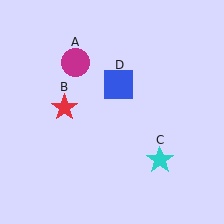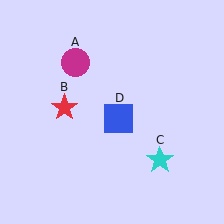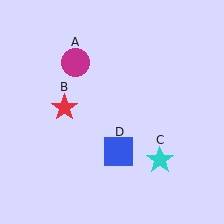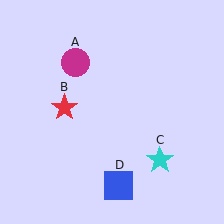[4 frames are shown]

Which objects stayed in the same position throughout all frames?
Magenta circle (object A) and red star (object B) and cyan star (object C) remained stationary.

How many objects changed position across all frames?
1 object changed position: blue square (object D).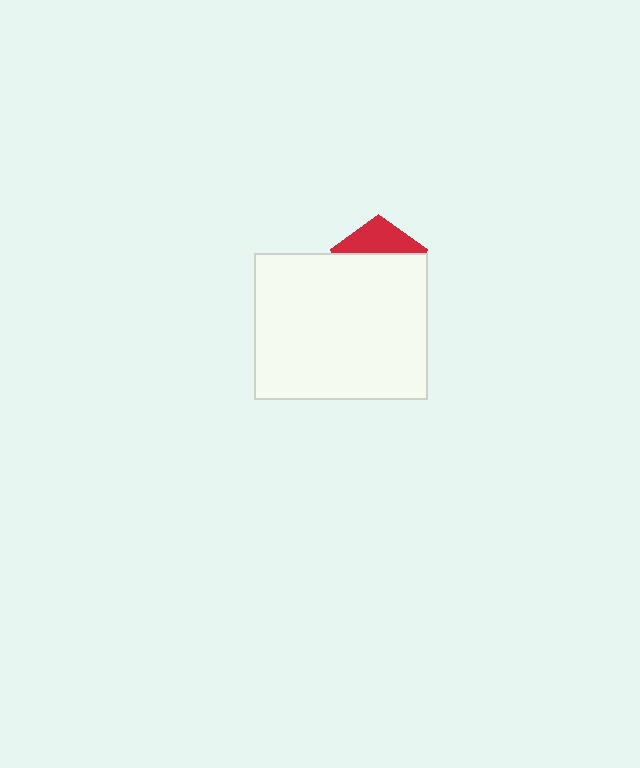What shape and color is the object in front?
The object in front is a white rectangle.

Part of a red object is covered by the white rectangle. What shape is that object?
It is a pentagon.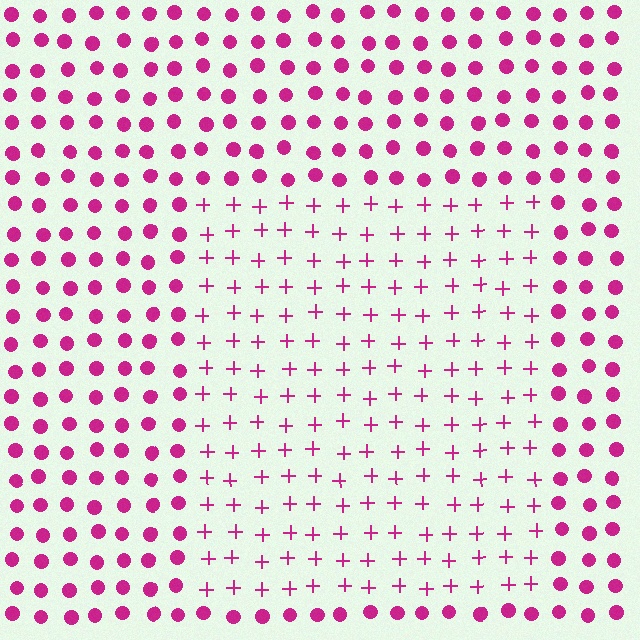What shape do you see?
I see a rectangle.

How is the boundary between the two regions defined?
The boundary is defined by a change in element shape: plus signs inside vs. circles outside. All elements share the same color and spacing.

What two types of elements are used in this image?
The image uses plus signs inside the rectangle region and circles outside it.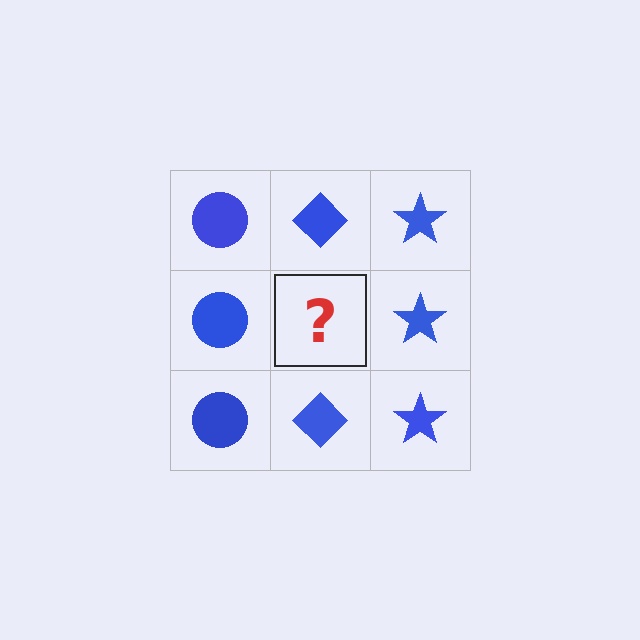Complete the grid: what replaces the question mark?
The question mark should be replaced with a blue diamond.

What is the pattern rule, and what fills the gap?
The rule is that each column has a consistent shape. The gap should be filled with a blue diamond.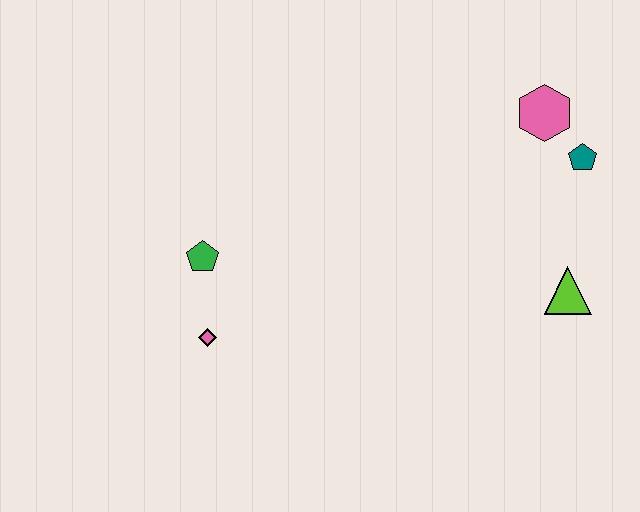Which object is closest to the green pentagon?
The pink diamond is closest to the green pentagon.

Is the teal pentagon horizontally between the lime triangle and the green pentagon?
No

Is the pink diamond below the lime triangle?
Yes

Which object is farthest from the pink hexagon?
The pink diamond is farthest from the pink hexagon.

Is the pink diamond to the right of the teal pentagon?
No